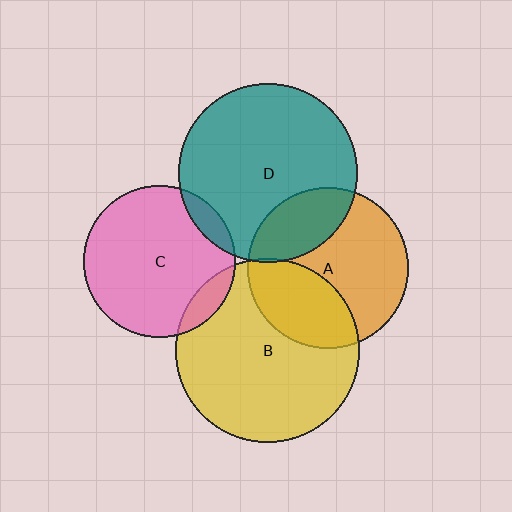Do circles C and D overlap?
Yes.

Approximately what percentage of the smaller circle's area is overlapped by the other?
Approximately 10%.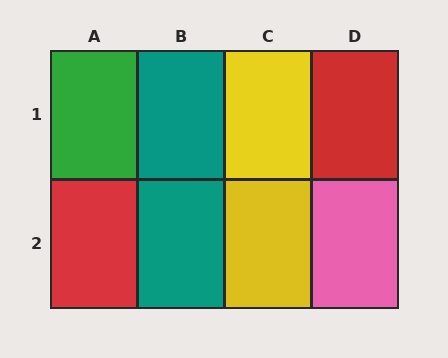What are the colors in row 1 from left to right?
Green, teal, yellow, red.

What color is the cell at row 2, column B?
Teal.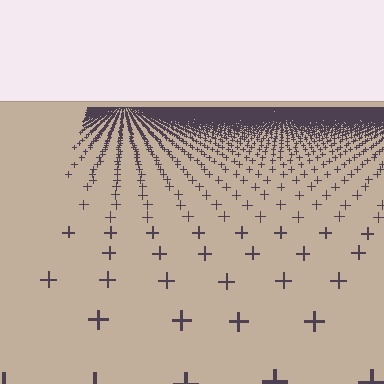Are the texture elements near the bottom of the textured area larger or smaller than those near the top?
Larger. Near the bottom, elements are closer to the viewer and appear at a bigger on-screen size.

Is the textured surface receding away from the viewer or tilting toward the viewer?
The surface is receding away from the viewer. Texture elements get smaller and denser toward the top.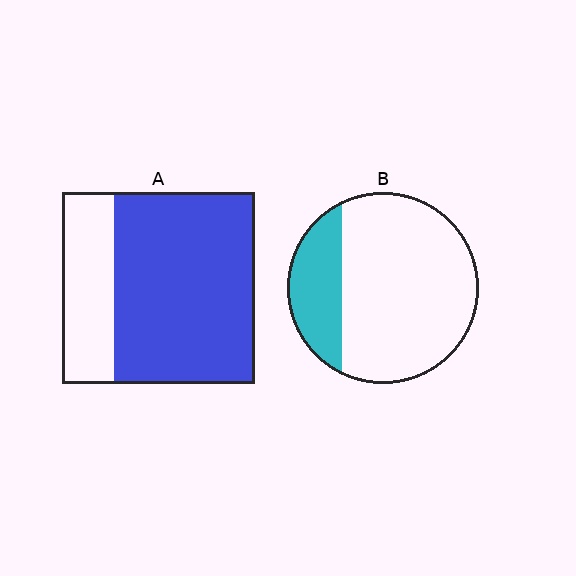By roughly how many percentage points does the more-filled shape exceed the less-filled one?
By roughly 50 percentage points (A over B).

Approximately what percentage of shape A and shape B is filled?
A is approximately 75% and B is approximately 25%.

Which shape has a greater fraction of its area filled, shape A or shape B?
Shape A.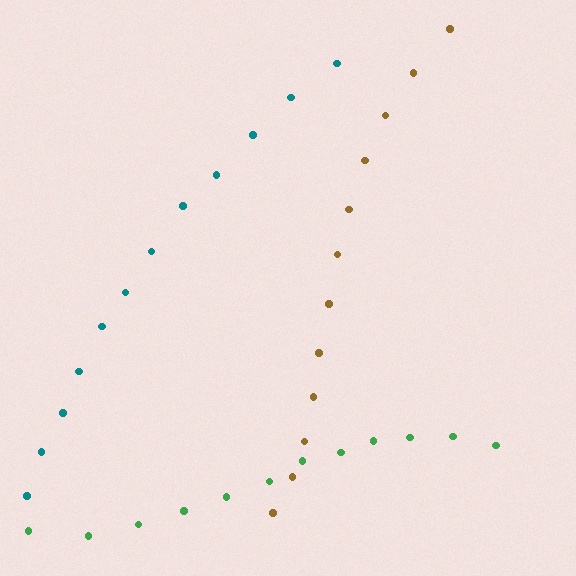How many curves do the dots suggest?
There are 3 distinct paths.